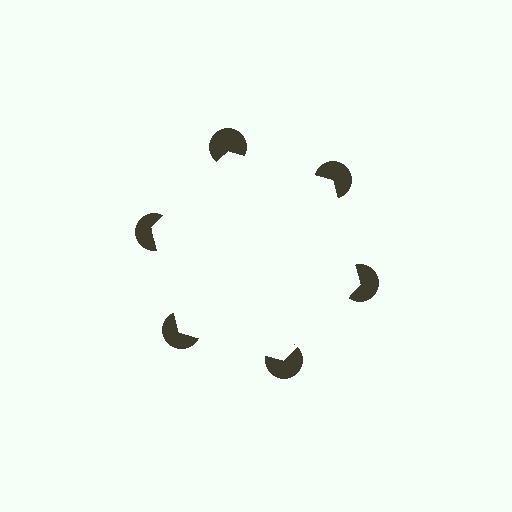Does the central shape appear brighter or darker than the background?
It typically appears slightly brighter than the background, even though no actual brightness change is drawn.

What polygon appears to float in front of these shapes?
An illusory hexagon — its edges are inferred from the aligned wedge cuts in the pac-man discs, not physically drawn.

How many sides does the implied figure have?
6 sides.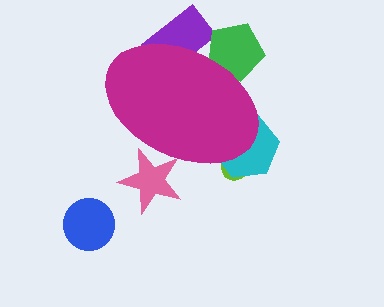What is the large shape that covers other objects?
A magenta ellipse.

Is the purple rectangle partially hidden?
Yes, the purple rectangle is partially hidden behind the magenta ellipse.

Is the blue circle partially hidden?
No, the blue circle is fully visible.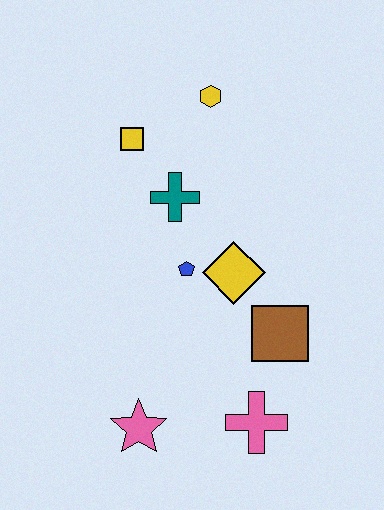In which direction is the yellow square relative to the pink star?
The yellow square is above the pink star.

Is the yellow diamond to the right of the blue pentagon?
Yes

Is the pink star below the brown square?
Yes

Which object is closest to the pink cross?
The brown square is closest to the pink cross.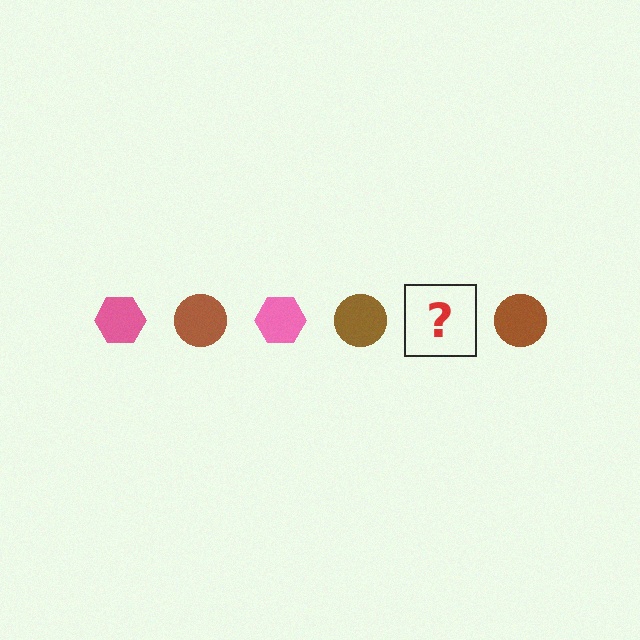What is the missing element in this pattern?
The missing element is a pink hexagon.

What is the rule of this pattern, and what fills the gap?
The rule is that the pattern alternates between pink hexagon and brown circle. The gap should be filled with a pink hexagon.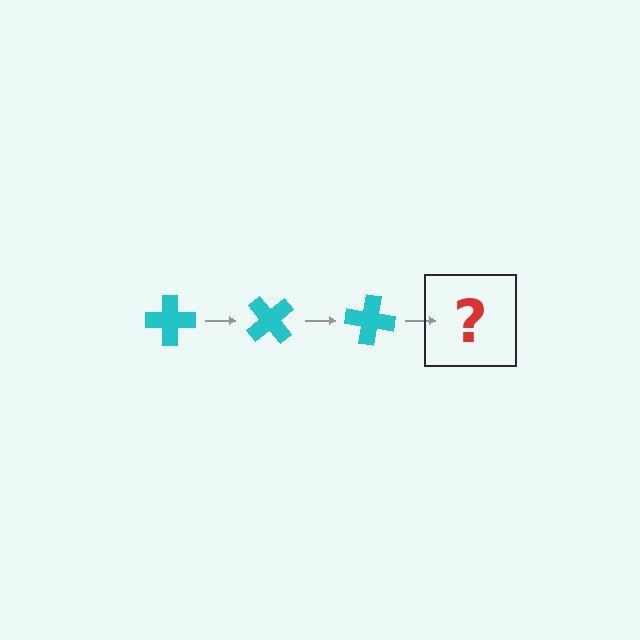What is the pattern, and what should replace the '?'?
The pattern is that the cross rotates 50 degrees each step. The '?' should be a cyan cross rotated 150 degrees.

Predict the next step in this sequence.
The next step is a cyan cross rotated 150 degrees.